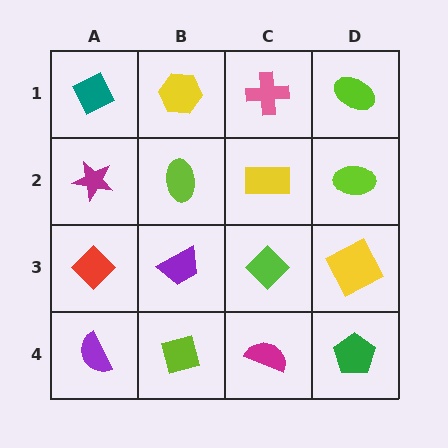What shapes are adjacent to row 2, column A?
A teal diamond (row 1, column A), a red diamond (row 3, column A), a lime ellipse (row 2, column B).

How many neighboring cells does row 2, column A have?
3.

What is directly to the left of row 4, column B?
A purple semicircle.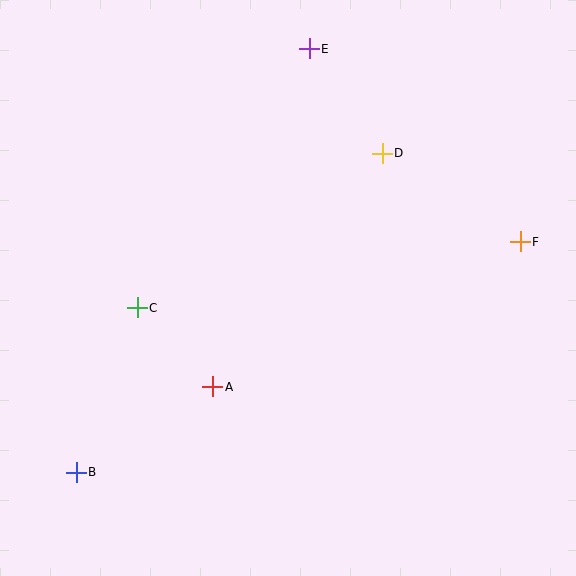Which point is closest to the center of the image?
Point A at (213, 387) is closest to the center.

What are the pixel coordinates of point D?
Point D is at (382, 153).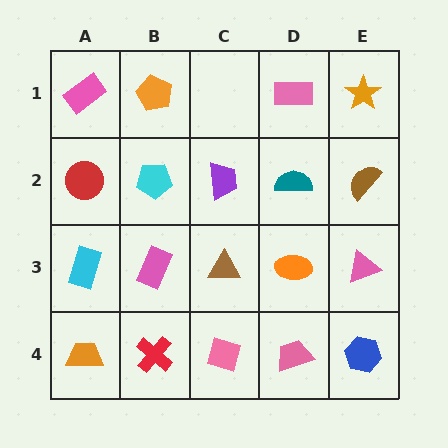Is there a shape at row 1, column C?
No, that cell is empty.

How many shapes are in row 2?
5 shapes.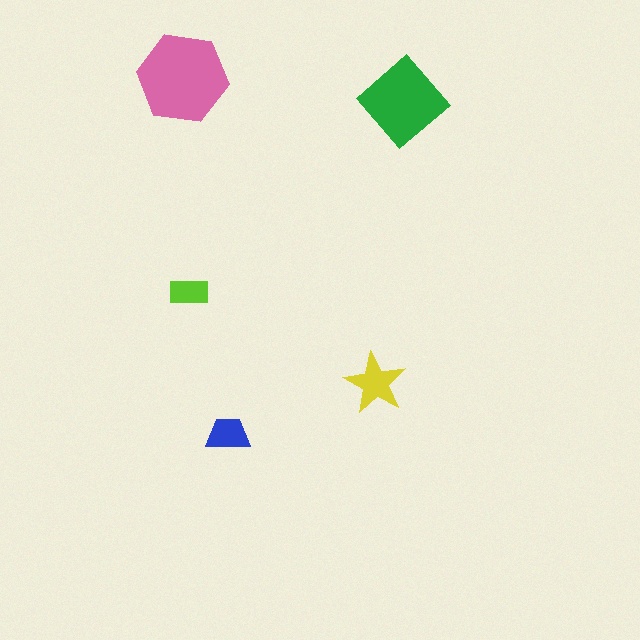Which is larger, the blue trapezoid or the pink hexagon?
The pink hexagon.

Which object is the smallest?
The lime rectangle.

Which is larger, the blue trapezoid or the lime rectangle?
The blue trapezoid.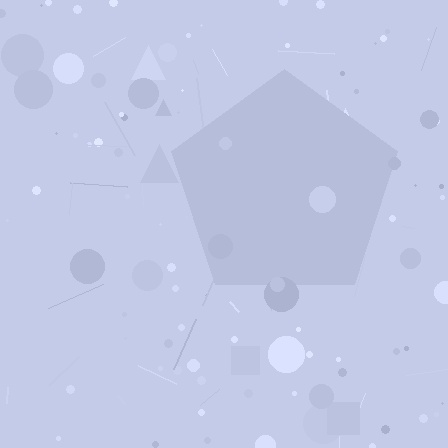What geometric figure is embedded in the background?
A pentagon is embedded in the background.